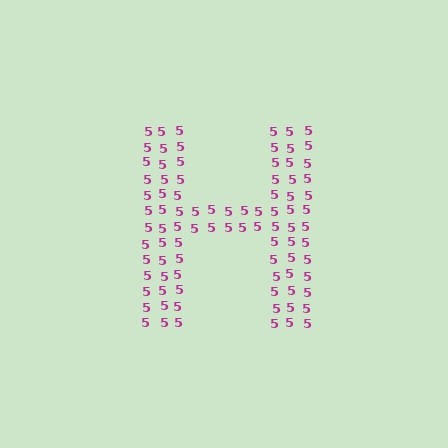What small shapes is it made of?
It is made of small digit 5's.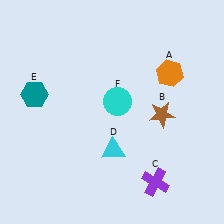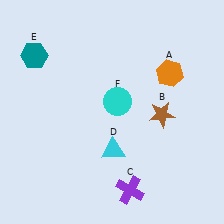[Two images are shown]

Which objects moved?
The objects that moved are: the purple cross (C), the teal hexagon (E).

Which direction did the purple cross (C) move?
The purple cross (C) moved left.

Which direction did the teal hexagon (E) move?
The teal hexagon (E) moved up.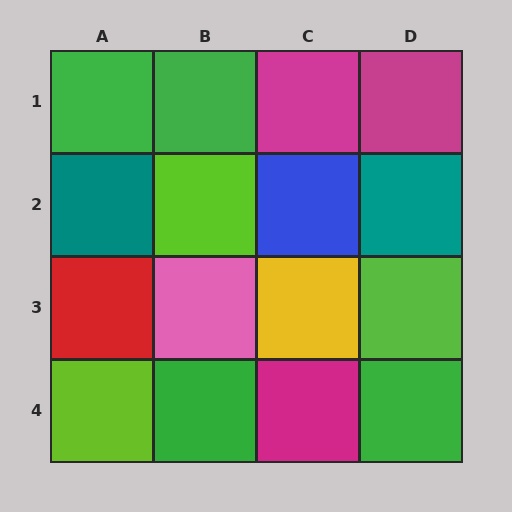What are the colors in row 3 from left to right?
Red, pink, yellow, lime.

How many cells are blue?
1 cell is blue.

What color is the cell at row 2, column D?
Teal.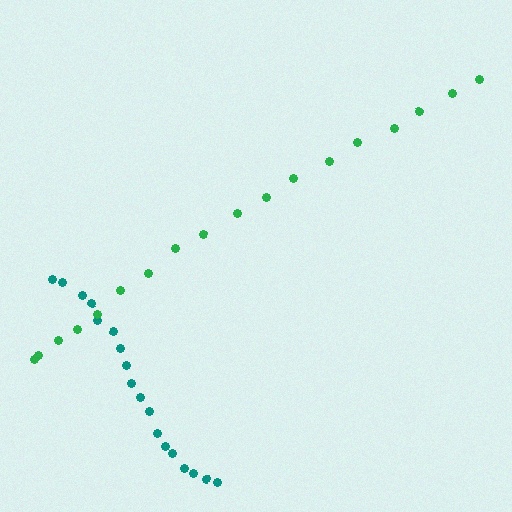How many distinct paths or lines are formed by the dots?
There are 2 distinct paths.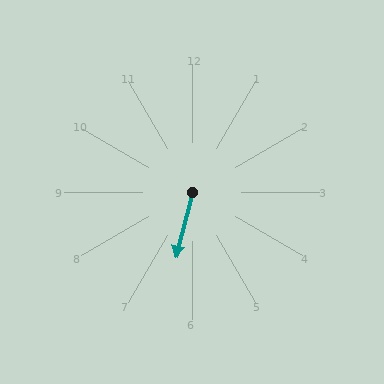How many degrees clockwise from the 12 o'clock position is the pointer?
Approximately 194 degrees.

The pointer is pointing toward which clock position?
Roughly 6 o'clock.